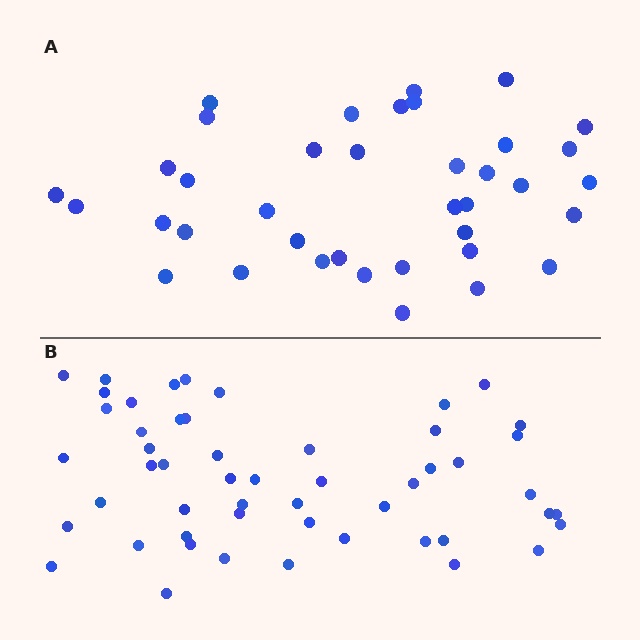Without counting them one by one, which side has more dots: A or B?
Region B (the bottom region) has more dots.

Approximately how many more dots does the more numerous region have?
Region B has approximately 15 more dots than region A.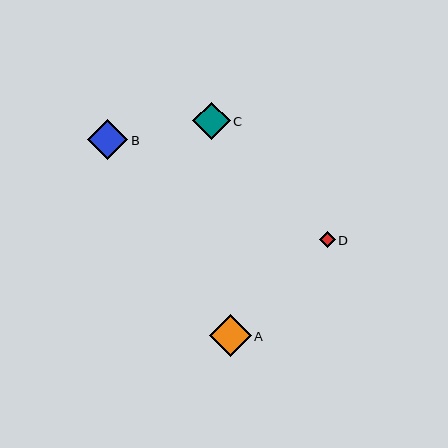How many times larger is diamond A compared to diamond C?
Diamond A is approximately 1.1 times the size of diamond C.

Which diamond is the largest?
Diamond A is the largest with a size of approximately 42 pixels.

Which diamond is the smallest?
Diamond D is the smallest with a size of approximately 16 pixels.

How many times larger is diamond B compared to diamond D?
Diamond B is approximately 2.5 times the size of diamond D.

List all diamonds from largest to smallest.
From largest to smallest: A, B, C, D.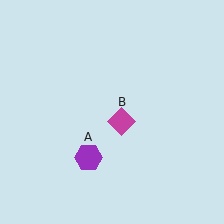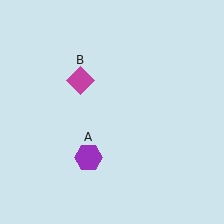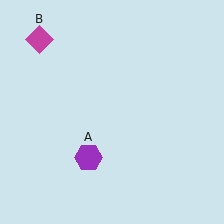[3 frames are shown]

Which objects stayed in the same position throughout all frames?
Purple hexagon (object A) remained stationary.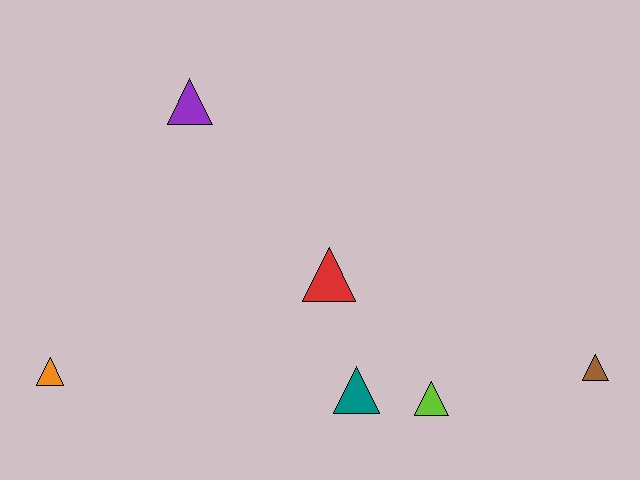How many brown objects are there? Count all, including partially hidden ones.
There is 1 brown object.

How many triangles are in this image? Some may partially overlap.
There are 6 triangles.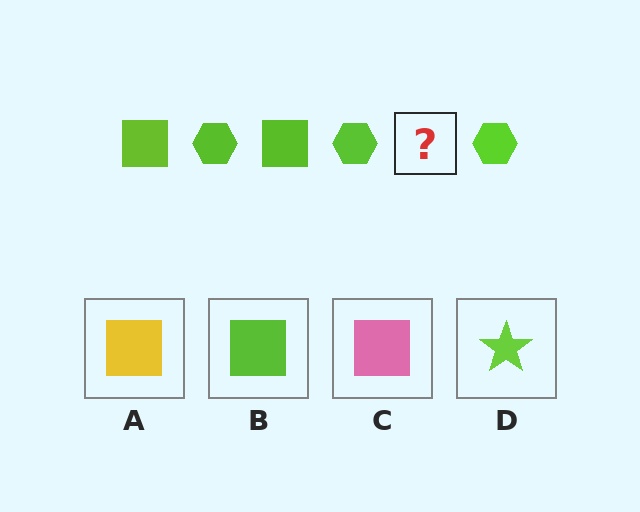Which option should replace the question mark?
Option B.